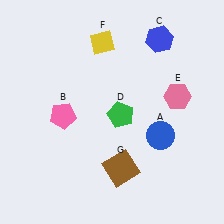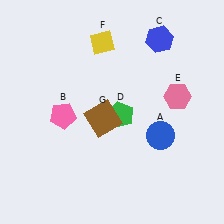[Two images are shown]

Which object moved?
The brown square (G) moved up.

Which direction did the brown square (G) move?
The brown square (G) moved up.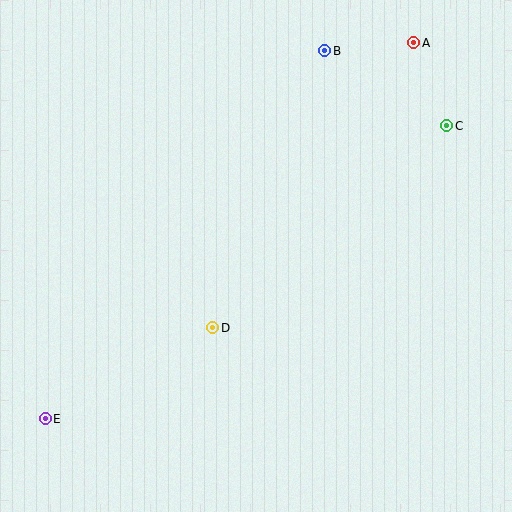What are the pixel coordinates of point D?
Point D is at (213, 328).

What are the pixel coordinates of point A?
Point A is at (414, 43).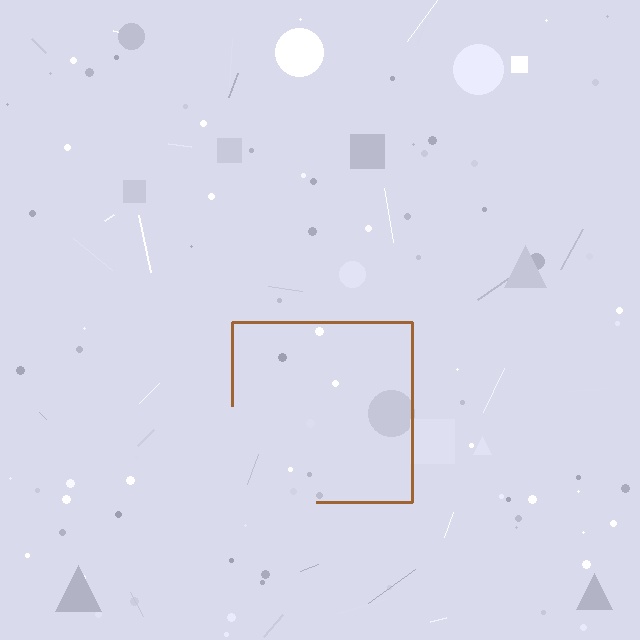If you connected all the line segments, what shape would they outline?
They would outline a square.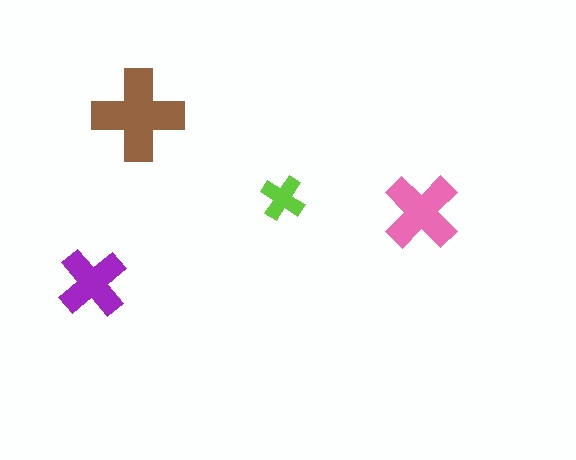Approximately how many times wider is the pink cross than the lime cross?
About 1.5 times wider.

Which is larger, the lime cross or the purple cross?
The purple one.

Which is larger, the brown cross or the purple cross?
The brown one.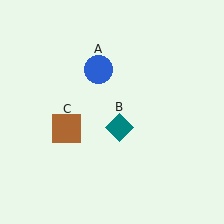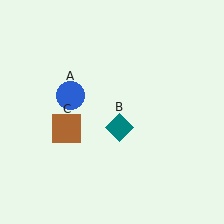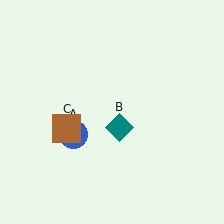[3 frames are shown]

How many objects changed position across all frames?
1 object changed position: blue circle (object A).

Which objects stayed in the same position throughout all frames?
Teal diamond (object B) and brown square (object C) remained stationary.